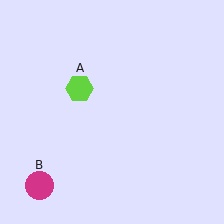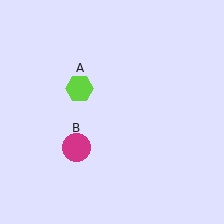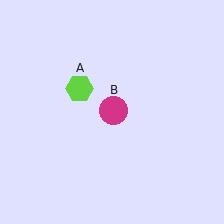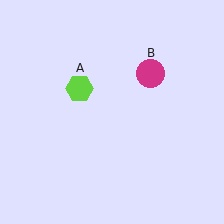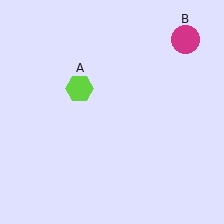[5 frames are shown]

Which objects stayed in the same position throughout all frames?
Lime hexagon (object A) remained stationary.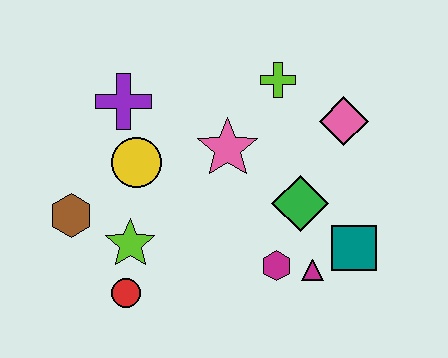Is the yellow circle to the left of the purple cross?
No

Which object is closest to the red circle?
The lime star is closest to the red circle.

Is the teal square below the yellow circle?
Yes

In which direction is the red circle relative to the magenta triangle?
The red circle is to the left of the magenta triangle.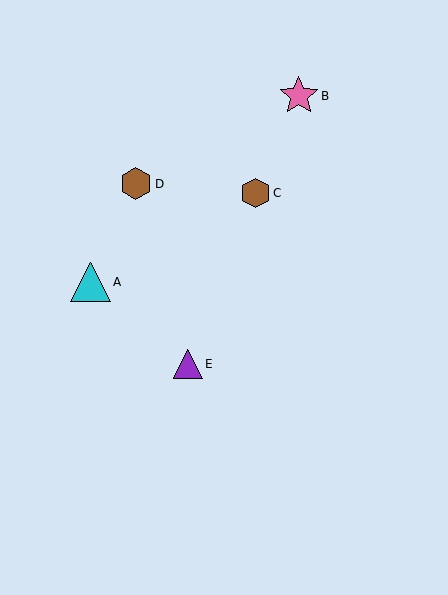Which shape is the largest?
The cyan triangle (labeled A) is the largest.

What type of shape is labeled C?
Shape C is a brown hexagon.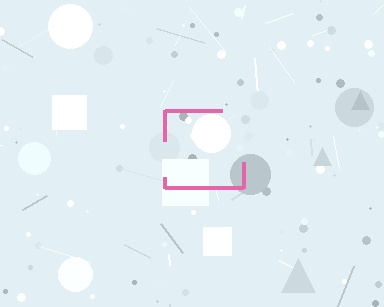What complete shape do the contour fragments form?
The contour fragments form a square.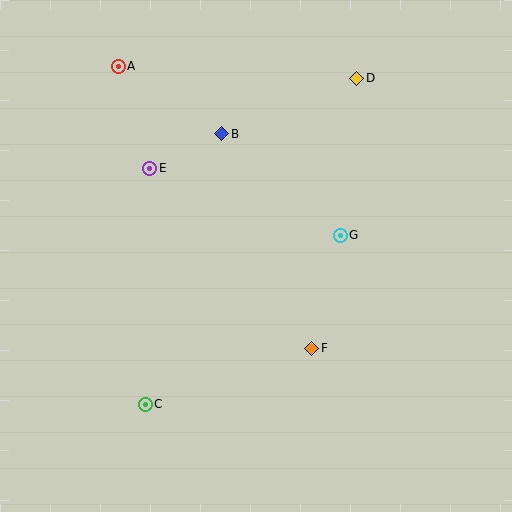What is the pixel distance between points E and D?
The distance between E and D is 226 pixels.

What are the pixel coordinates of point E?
Point E is at (150, 168).